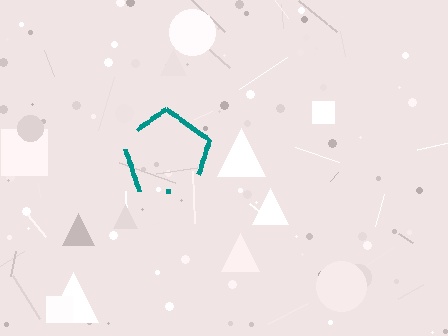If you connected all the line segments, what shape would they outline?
They would outline a pentagon.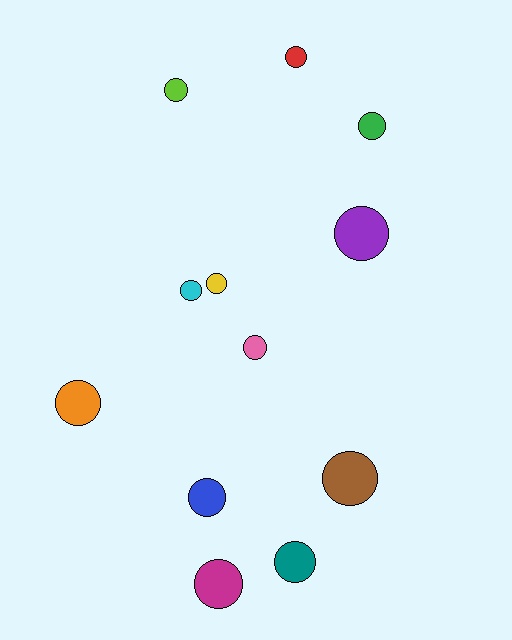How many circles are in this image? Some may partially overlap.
There are 12 circles.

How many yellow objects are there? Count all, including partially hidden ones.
There is 1 yellow object.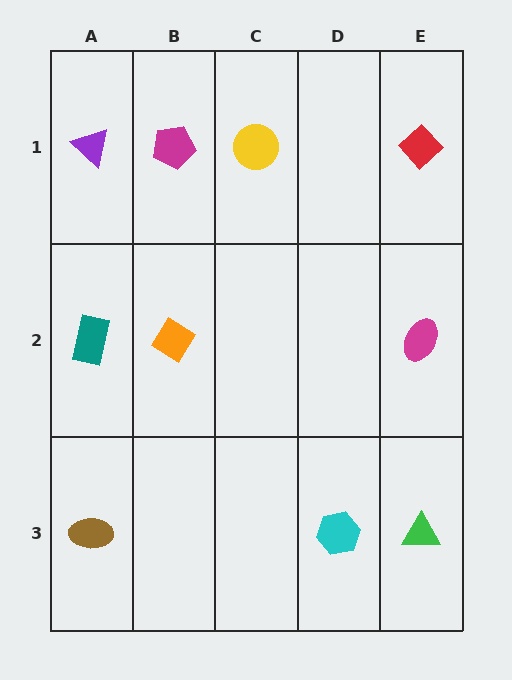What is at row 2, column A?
A teal rectangle.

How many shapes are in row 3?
3 shapes.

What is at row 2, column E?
A magenta ellipse.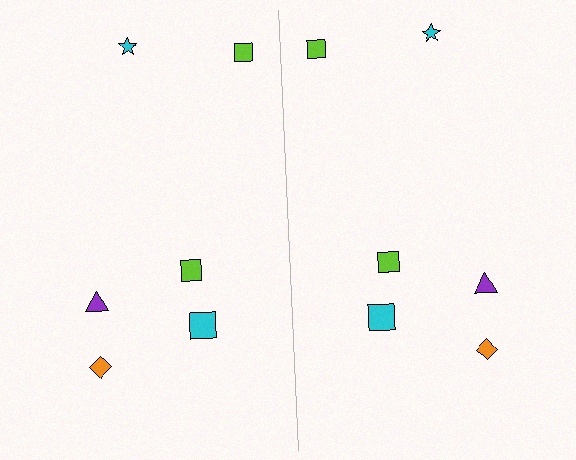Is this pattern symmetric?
Yes, this pattern has bilateral (reflection) symmetry.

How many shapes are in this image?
There are 12 shapes in this image.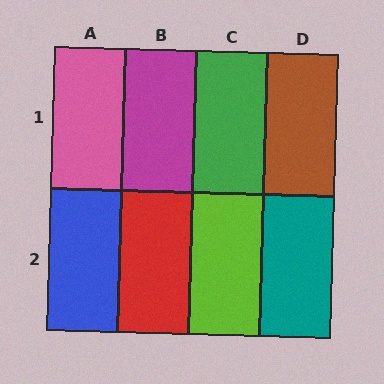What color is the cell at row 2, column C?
Lime.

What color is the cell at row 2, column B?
Red.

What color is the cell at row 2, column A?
Blue.